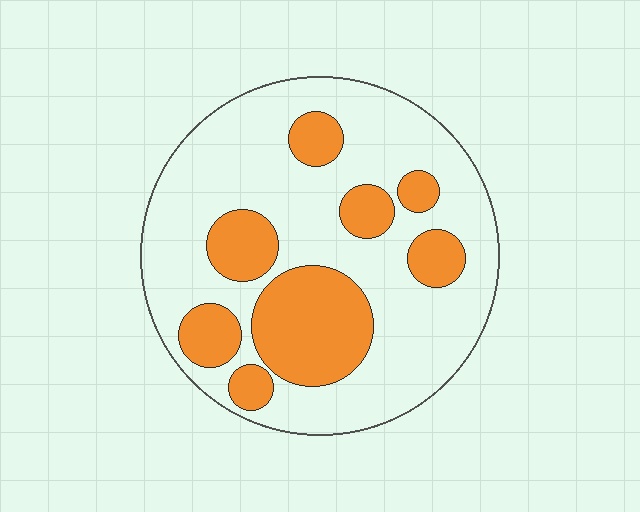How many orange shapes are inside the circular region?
8.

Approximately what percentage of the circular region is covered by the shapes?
Approximately 30%.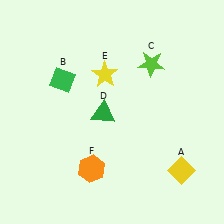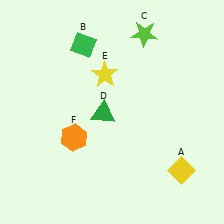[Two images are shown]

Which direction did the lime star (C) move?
The lime star (C) moved up.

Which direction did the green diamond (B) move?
The green diamond (B) moved up.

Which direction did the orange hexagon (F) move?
The orange hexagon (F) moved up.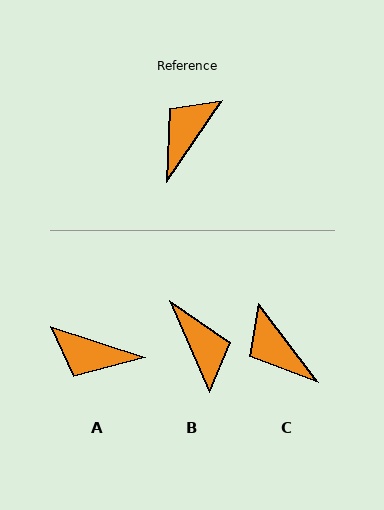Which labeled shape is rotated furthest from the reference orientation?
B, about 122 degrees away.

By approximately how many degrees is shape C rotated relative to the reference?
Approximately 72 degrees counter-clockwise.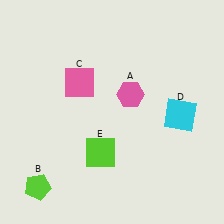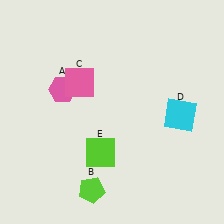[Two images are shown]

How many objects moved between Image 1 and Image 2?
2 objects moved between the two images.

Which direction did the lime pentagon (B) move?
The lime pentagon (B) moved right.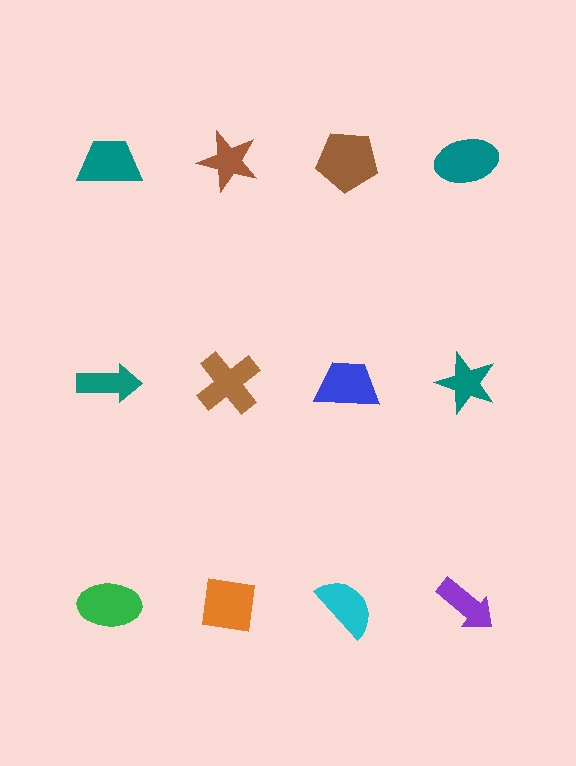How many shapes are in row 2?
4 shapes.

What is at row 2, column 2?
A brown cross.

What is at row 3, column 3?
A cyan semicircle.